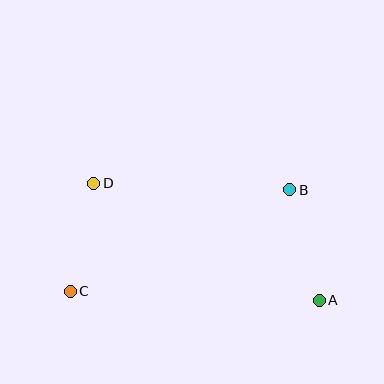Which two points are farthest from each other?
Points A and D are farthest from each other.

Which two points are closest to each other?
Points C and D are closest to each other.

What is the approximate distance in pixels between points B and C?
The distance between B and C is approximately 242 pixels.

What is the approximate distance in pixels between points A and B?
The distance between A and B is approximately 114 pixels.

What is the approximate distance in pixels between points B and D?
The distance between B and D is approximately 196 pixels.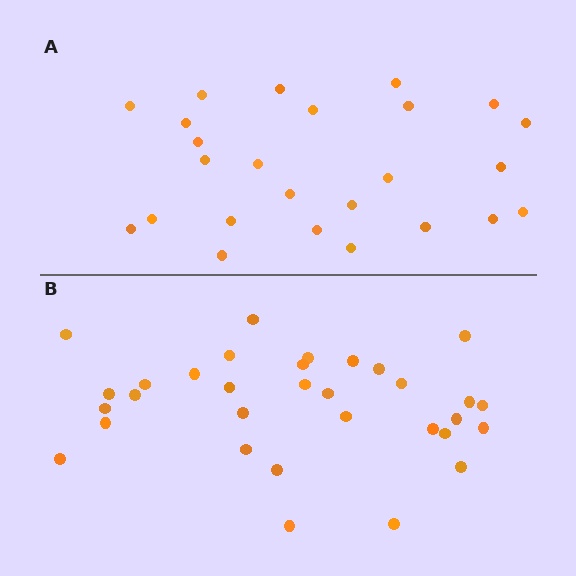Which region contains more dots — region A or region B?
Region B (the bottom region) has more dots.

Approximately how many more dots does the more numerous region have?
Region B has roughly 8 or so more dots than region A.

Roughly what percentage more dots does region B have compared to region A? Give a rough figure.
About 30% more.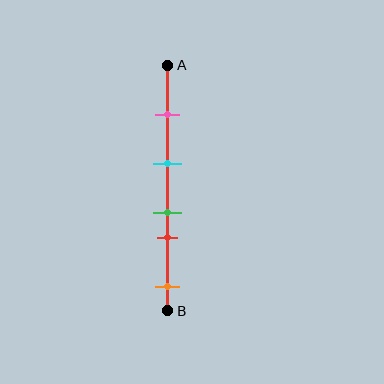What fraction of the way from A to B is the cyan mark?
The cyan mark is approximately 40% (0.4) of the way from A to B.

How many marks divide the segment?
There are 5 marks dividing the segment.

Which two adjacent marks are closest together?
The green and red marks are the closest adjacent pair.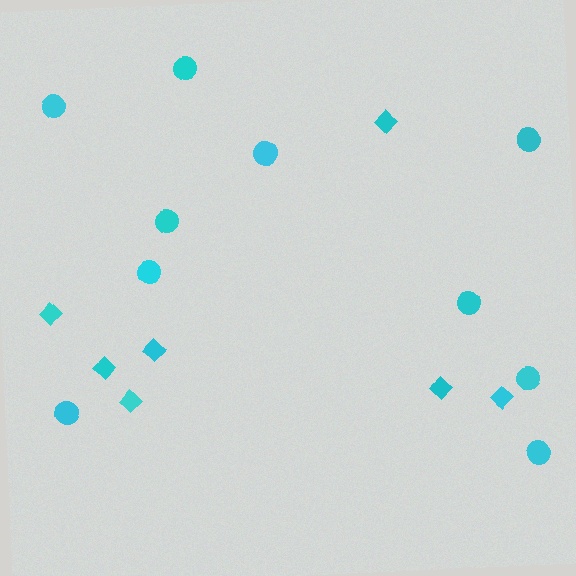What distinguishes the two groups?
There are 2 groups: one group of diamonds (7) and one group of circles (10).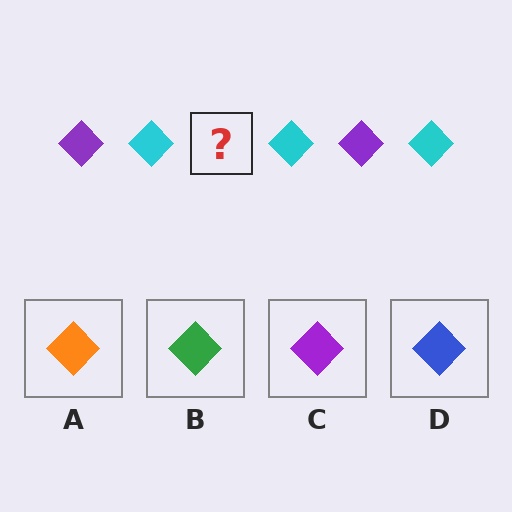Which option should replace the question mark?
Option C.